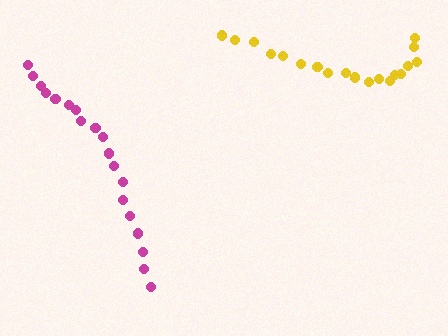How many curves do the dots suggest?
There are 2 distinct paths.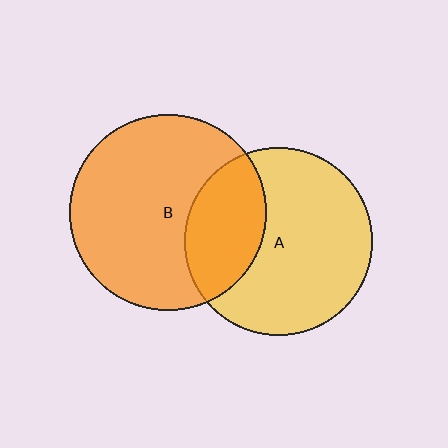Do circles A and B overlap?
Yes.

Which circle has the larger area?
Circle B (orange).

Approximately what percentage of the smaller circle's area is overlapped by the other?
Approximately 30%.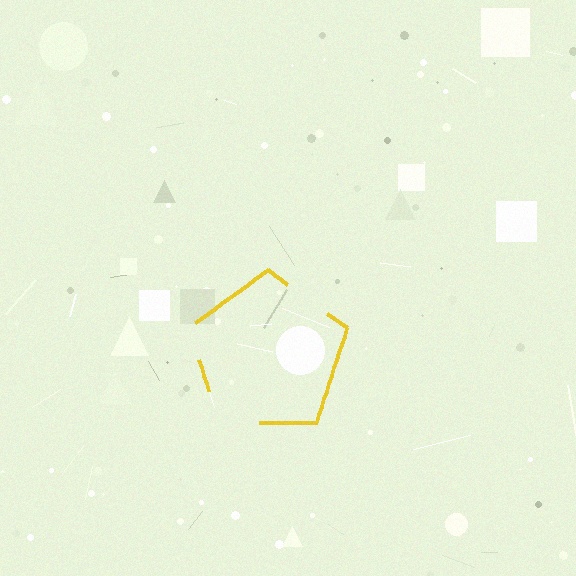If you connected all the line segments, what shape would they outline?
They would outline a pentagon.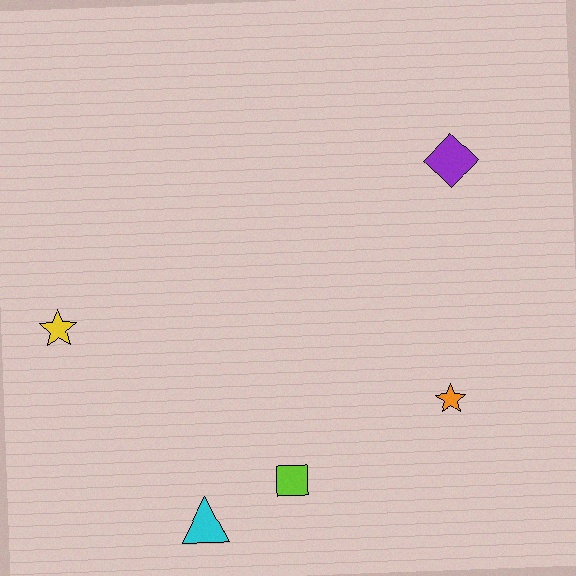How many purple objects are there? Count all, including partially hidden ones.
There is 1 purple object.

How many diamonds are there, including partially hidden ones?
There is 1 diamond.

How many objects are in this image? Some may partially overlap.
There are 5 objects.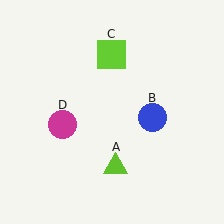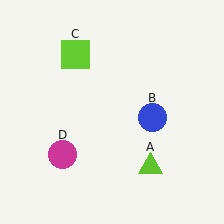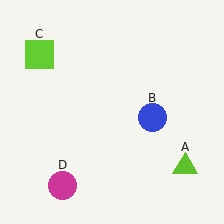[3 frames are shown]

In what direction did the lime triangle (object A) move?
The lime triangle (object A) moved right.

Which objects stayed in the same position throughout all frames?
Blue circle (object B) remained stationary.